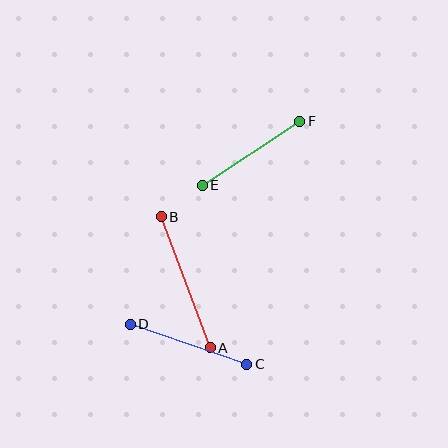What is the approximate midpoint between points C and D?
The midpoint is at approximately (188, 344) pixels.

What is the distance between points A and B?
The distance is approximately 140 pixels.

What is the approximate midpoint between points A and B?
The midpoint is at approximately (186, 282) pixels.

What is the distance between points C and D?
The distance is approximately 123 pixels.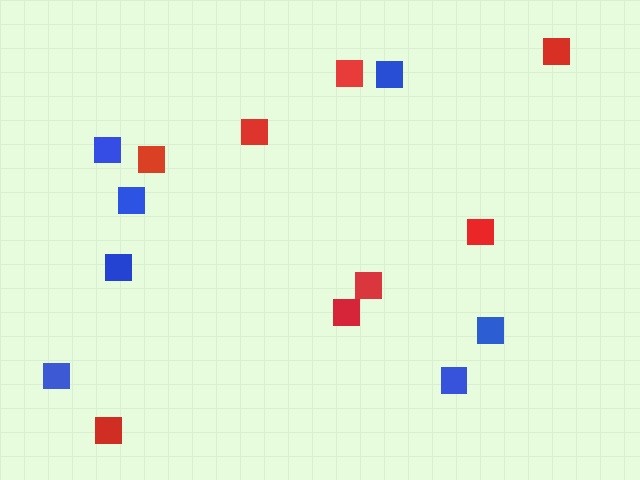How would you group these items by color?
There are 2 groups: one group of blue squares (7) and one group of red squares (8).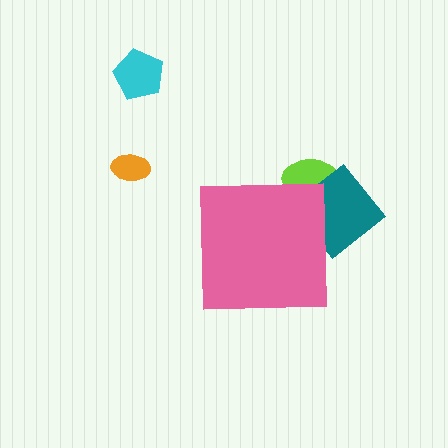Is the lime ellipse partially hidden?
Yes, the lime ellipse is partially hidden behind the pink square.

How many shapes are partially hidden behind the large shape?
2 shapes are partially hidden.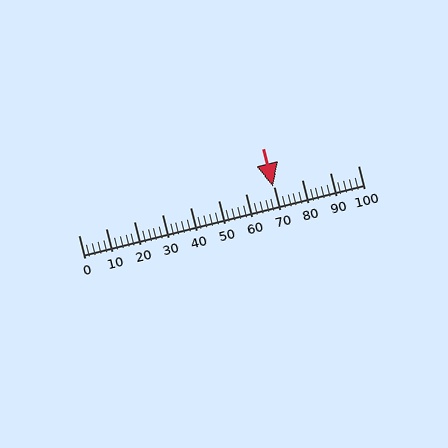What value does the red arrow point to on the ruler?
The red arrow points to approximately 70.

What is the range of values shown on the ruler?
The ruler shows values from 0 to 100.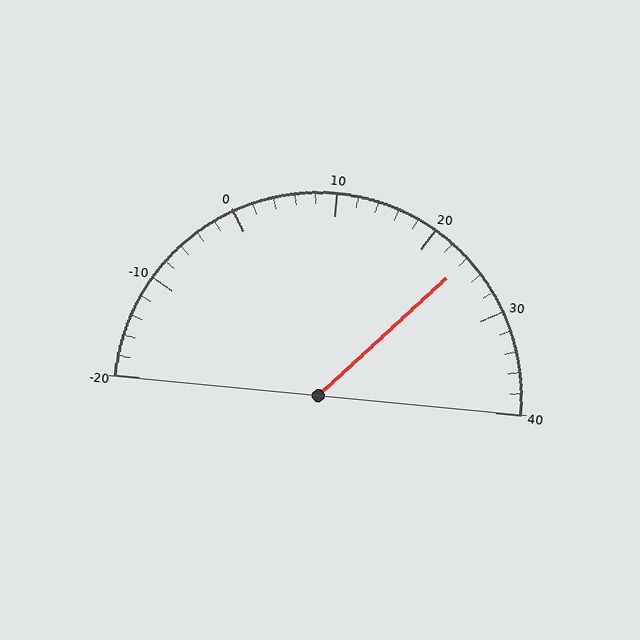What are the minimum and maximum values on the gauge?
The gauge ranges from -20 to 40.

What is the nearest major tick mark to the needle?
The nearest major tick mark is 20.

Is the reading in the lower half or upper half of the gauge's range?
The reading is in the upper half of the range (-20 to 40).